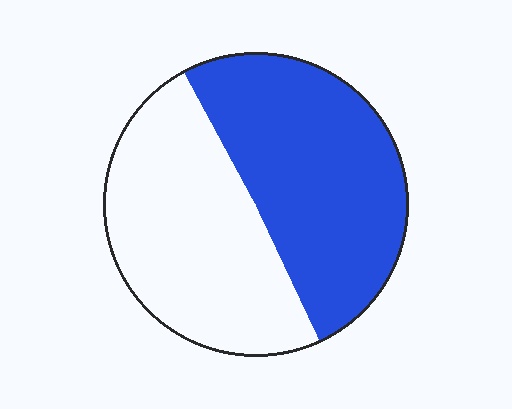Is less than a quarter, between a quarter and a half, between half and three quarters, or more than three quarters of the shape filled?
Between half and three quarters.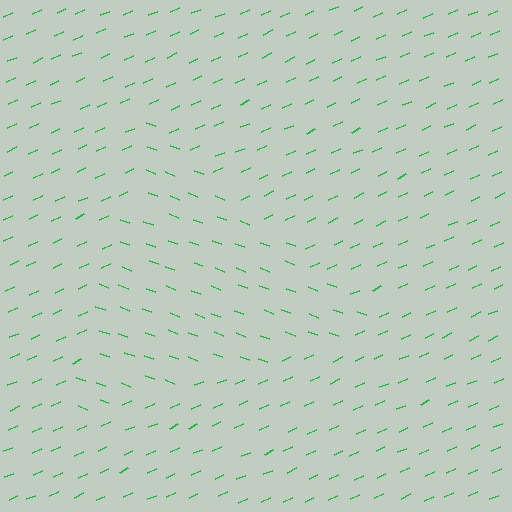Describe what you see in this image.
The image is filled with small green line segments. A triangle region in the image has lines oriented differently from the surrounding lines, creating a visible texture boundary.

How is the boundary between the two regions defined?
The boundary is defined purely by a change in line orientation (approximately 45 degrees difference). All lines are the same color and thickness.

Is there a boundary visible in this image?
Yes, there is a texture boundary formed by a change in line orientation.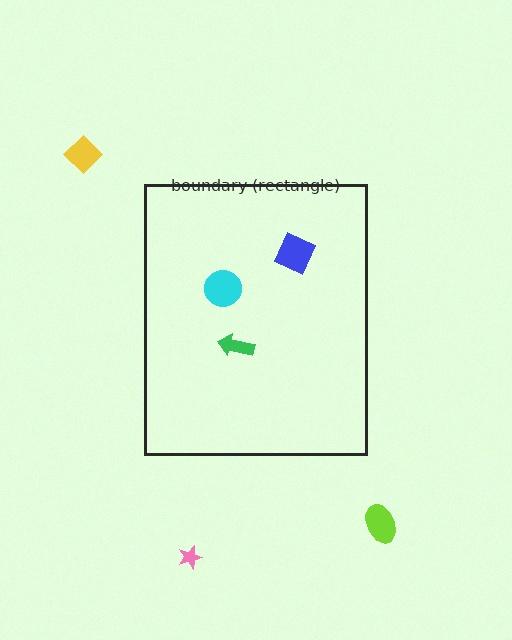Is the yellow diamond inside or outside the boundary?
Outside.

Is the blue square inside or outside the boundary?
Inside.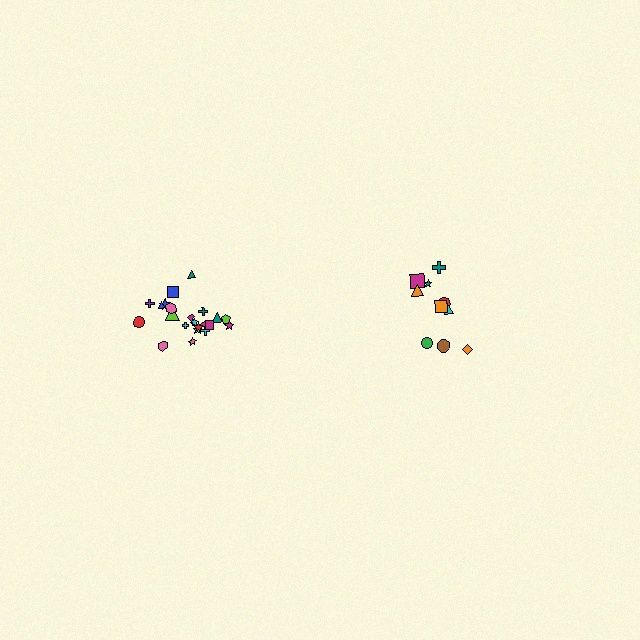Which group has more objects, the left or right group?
The left group.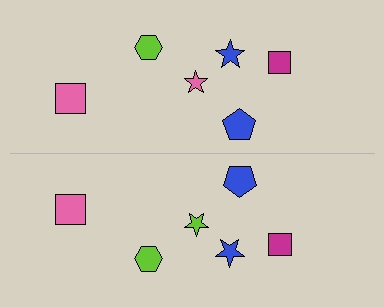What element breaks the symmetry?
The lime star on the bottom side breaks the symmetry — its mirror counterpart is pink.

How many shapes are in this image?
There are 12 shapes in this image.